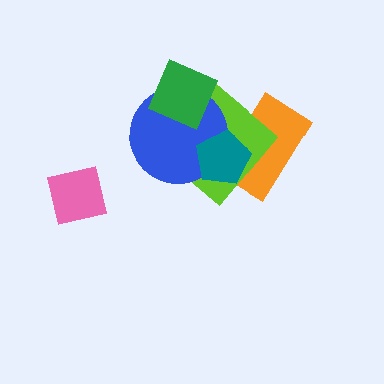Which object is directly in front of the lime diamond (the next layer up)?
The blue circle is directly in front of the lime diamond.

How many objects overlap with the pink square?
0 objects overlap with the pink square.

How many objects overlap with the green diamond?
2 objects overlap with the green diamond.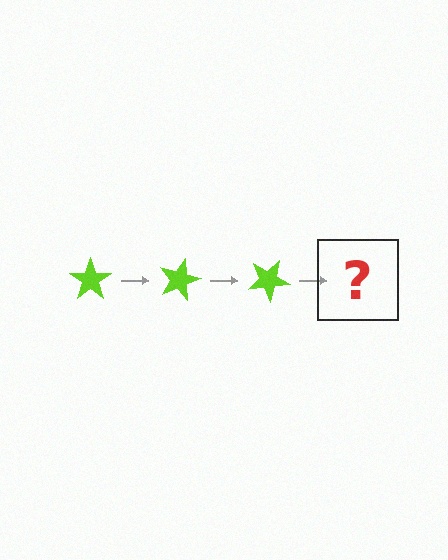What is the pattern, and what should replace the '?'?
The pattern is that the star rotates 15 degrees each step. The '?' should be a lime star rotated 45 degrees.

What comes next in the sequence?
The next element should be a lime star rotated 45 degrees.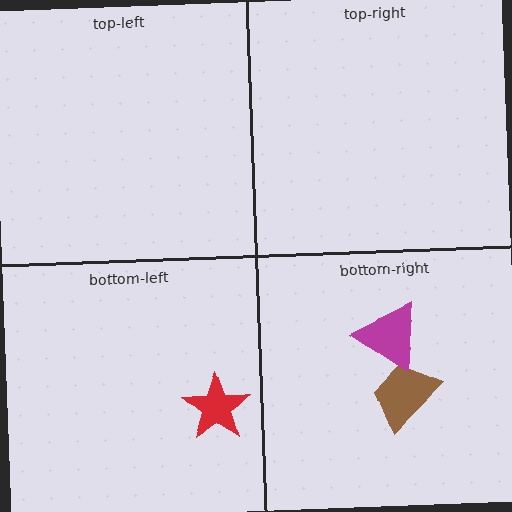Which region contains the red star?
The bottom-left region.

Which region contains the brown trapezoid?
The bottom-right region.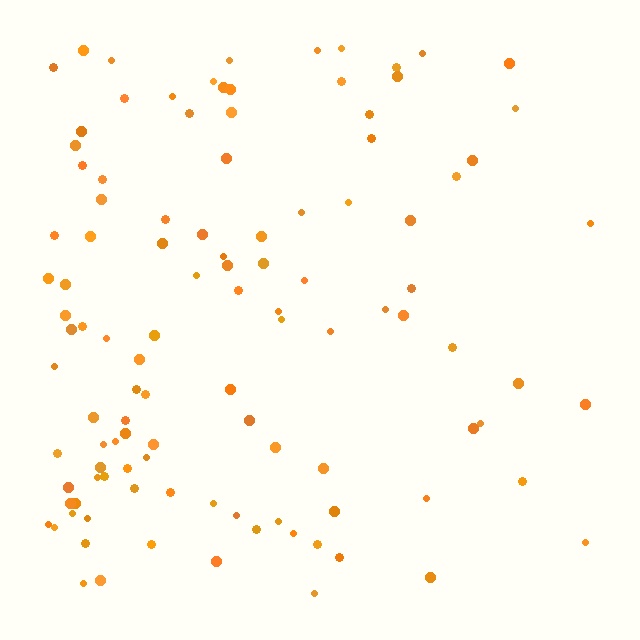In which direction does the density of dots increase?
From right to left, with the left side densest.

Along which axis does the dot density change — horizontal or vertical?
Horizontal.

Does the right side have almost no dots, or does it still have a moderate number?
Still a moderate number, just noticeably fewer than the left.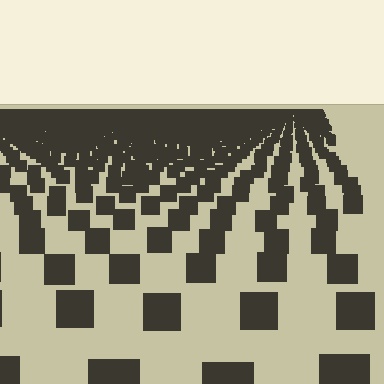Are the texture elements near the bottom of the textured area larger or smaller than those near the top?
Larger. Near the bottom, elements are closer to the viewer and appear at a bigger on-screen size.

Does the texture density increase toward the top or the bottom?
Density increases toward the top.